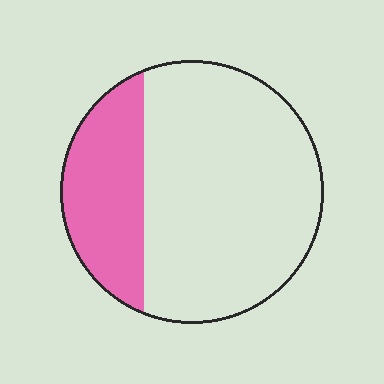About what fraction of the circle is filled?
About one quarter (1/4).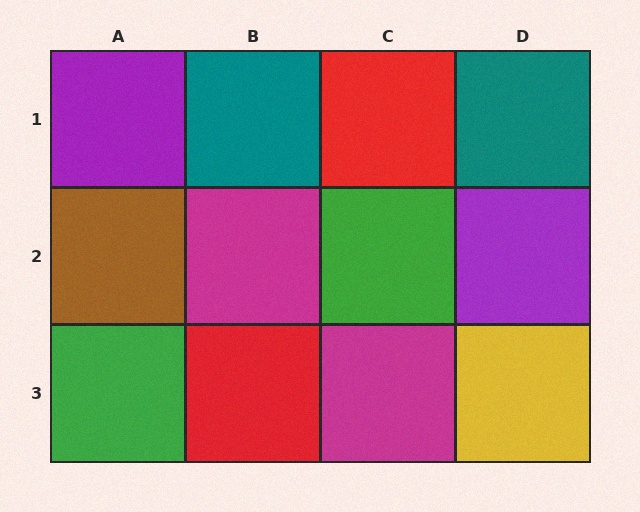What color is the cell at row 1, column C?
Red.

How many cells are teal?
2 cells are teal.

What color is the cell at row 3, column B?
Red.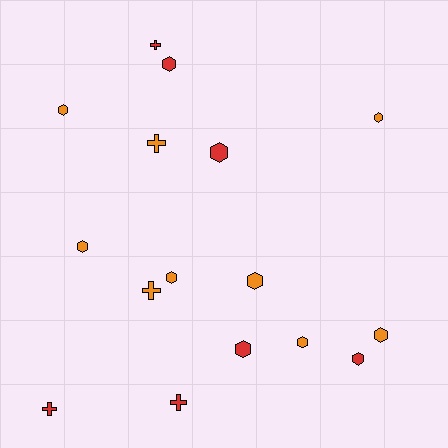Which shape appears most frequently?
Hexagon, with 11 objects.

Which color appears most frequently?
Orange, with 9 objects.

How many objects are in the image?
There are 16 objects.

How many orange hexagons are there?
There are 7 orange hexagons.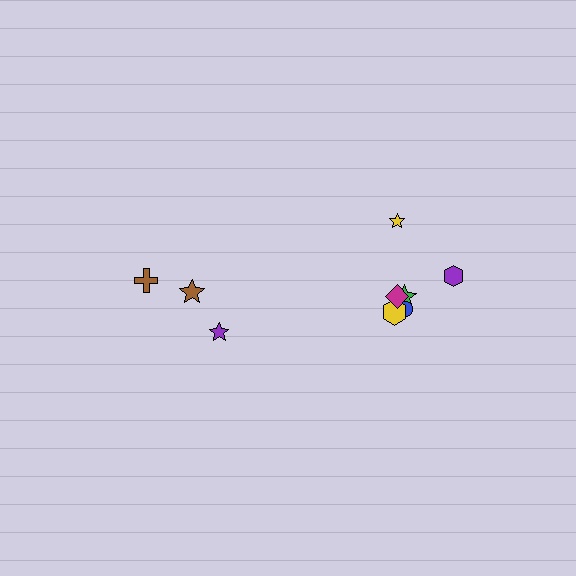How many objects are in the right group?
There are 6 objects.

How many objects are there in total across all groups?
There are 9 objects.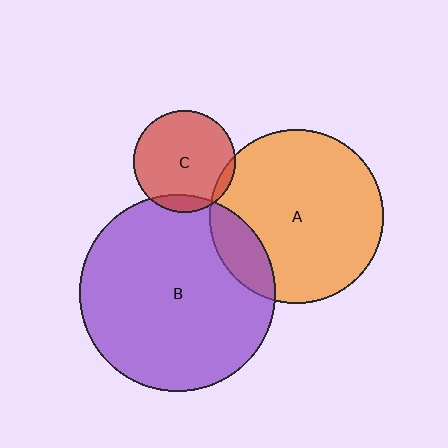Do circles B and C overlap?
Yes.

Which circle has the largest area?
Circle B (purple).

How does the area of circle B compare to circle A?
Approximately 1.3 times.